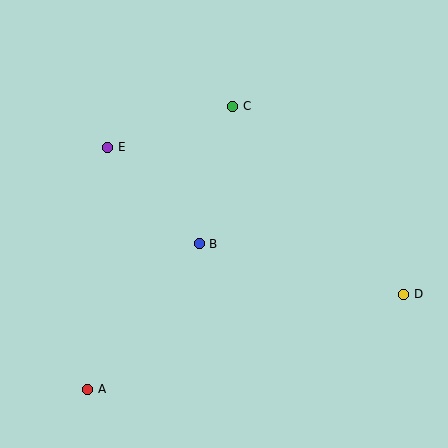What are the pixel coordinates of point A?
Point A is at (88, 389).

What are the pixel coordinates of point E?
Point E is at (108, 147).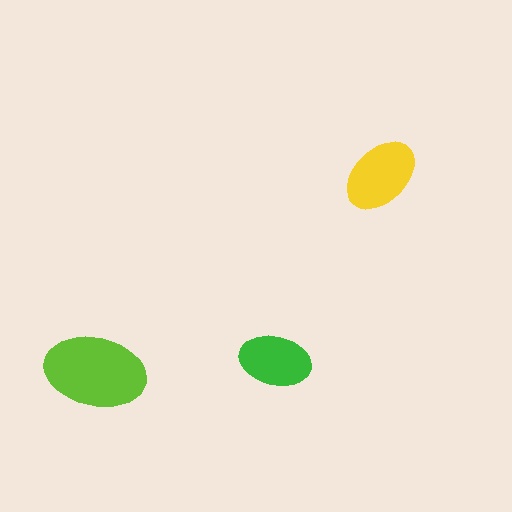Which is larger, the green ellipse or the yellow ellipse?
The yellow one.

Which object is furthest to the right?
The yellow ellipse is rightmost.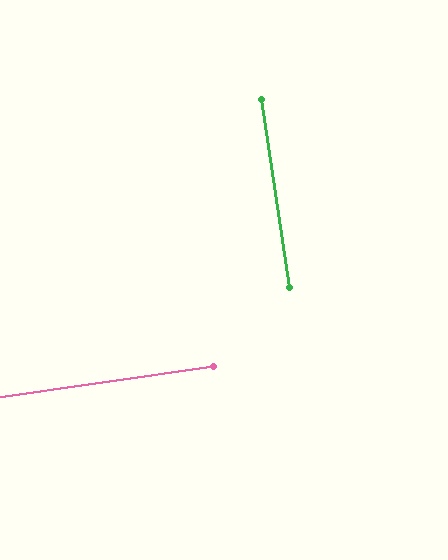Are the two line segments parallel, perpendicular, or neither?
Perpendicular — they meet at approximately 90°.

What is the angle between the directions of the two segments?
Approximately 90 degrees.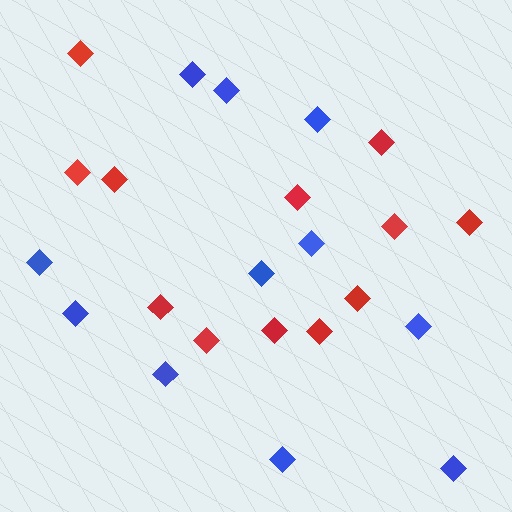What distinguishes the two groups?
There are 2 groups: one group of red diamonds (12) and one group of blue diamonds (11).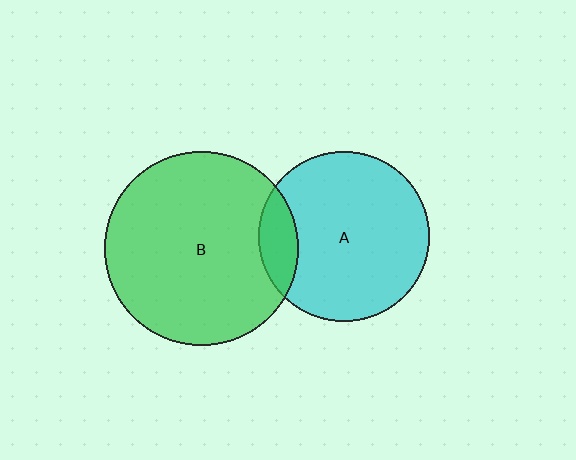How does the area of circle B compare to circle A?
Approximately 1.3 times.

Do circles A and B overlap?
Yes.